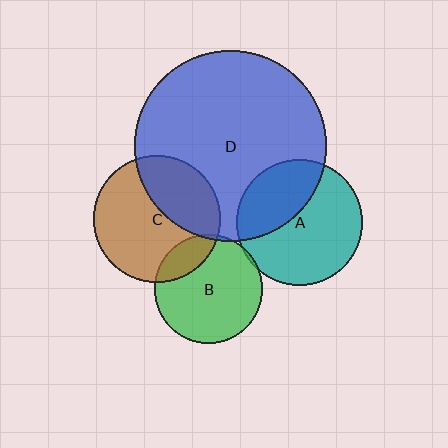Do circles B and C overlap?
Yes.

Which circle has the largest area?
Circle D (blue).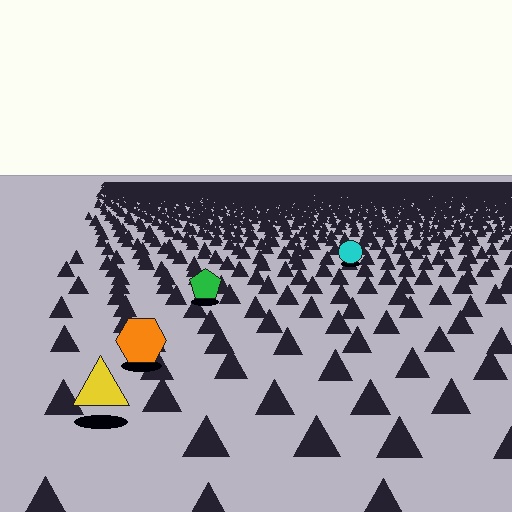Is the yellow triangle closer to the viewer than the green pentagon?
Yes. The yellow triangle is closer — you can tell from the texture gradient: the ground texture is coarser near it.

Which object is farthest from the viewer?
The cyan circle is farthest from the viewer. It appears smaller and the ground texture around it is denser.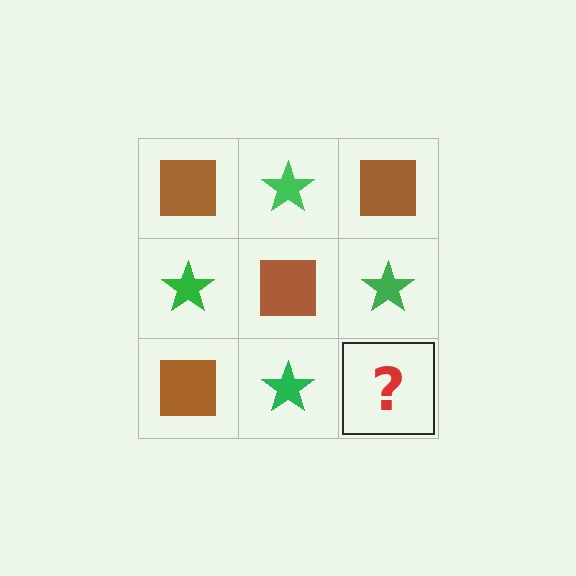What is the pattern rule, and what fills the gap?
The rule is that it alternates brown square and green star in a checkerboard pattern. The gap should be filled with a brown square.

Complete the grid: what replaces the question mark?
The question mark should be replaced with a brown square.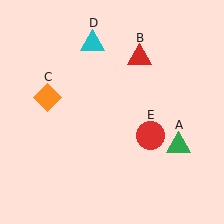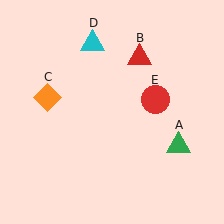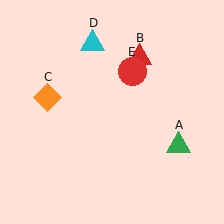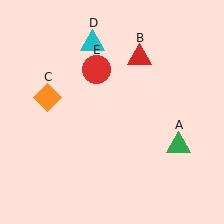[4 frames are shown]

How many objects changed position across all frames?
1 object changed position: red circle (object E).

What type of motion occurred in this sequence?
The red circle (object E) rotated counterclockwise around the center of the scene.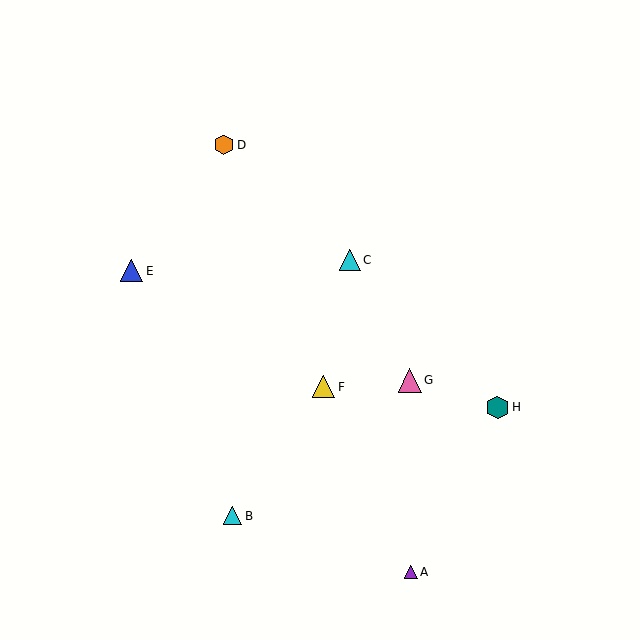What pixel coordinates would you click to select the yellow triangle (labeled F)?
Click at (324, 387) to select the yellow triangle F.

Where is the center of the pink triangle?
The center of the pink triangle is at (410, 380).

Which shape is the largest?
The pink triangle (labeled G) is the largest.